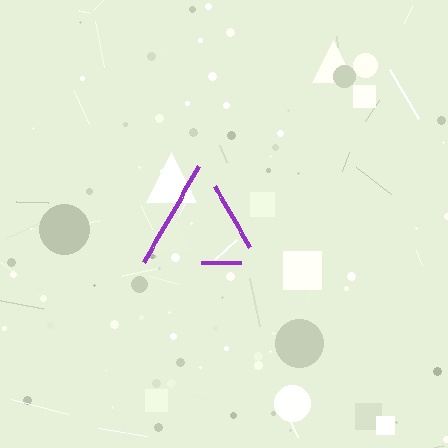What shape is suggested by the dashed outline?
The dashed outline suggests a triangle.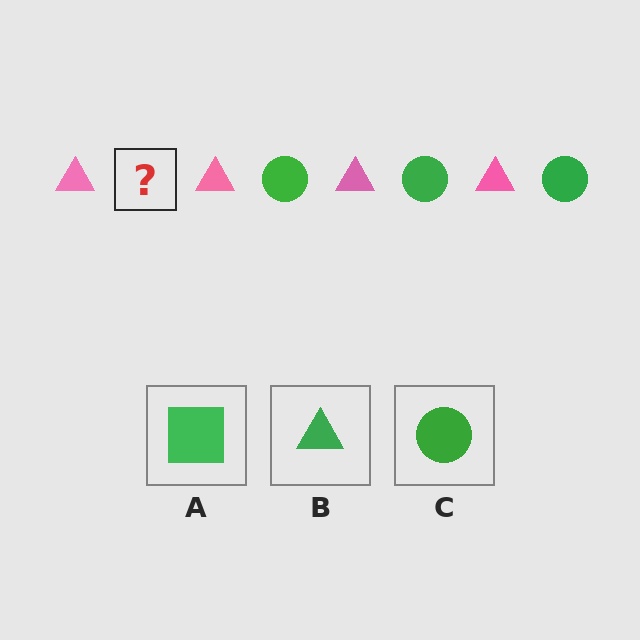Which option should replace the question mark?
Option C.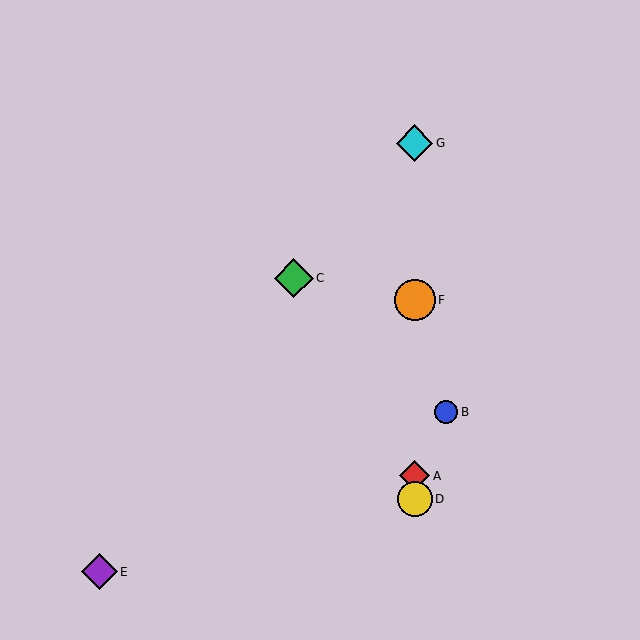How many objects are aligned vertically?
4 objects (A, D, F, G) are aligned vertically.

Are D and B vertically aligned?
No, D is at x≈415 and B is at x≈446.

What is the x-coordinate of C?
Object C is at x≈294.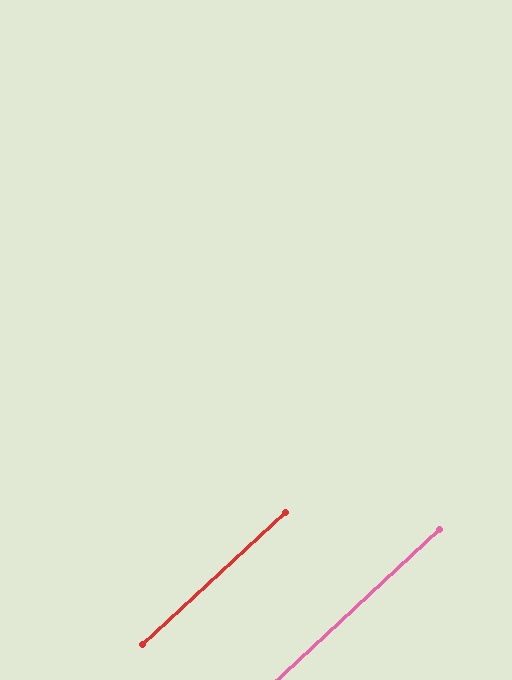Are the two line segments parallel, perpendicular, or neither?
Parallel — their directions differ by only 0.0°.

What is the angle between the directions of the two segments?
Approximately 0 degrees.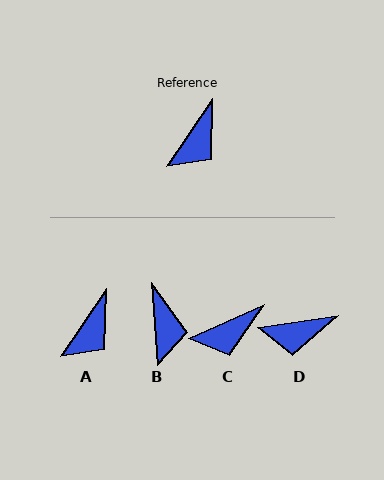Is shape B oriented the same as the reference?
No, it is off by about 38 degrees.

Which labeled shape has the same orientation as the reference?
A.